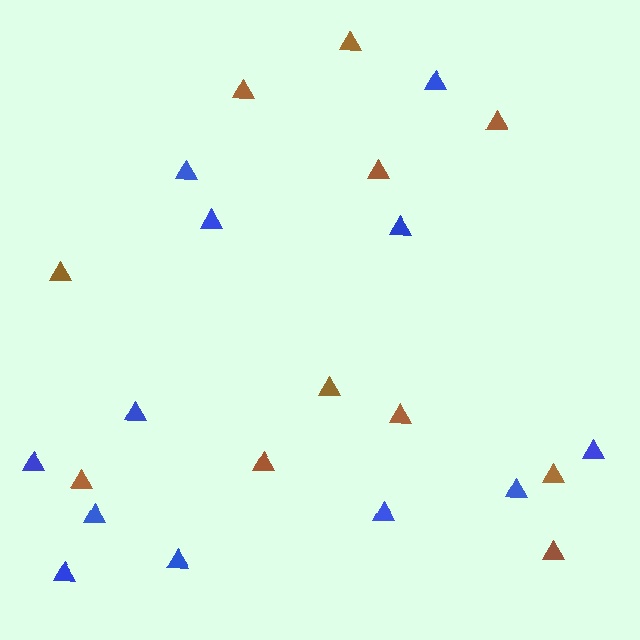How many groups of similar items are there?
There are 2 groups: one group of brown triangles (11) and one group of blue triangles (12).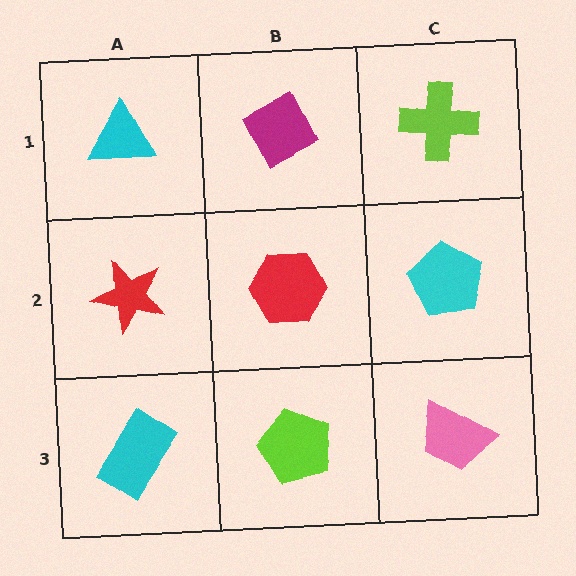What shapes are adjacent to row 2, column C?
A lime cross (row 1, column C), a pink trapezoid (row 3, column C), a red hexagon (row 2, column B).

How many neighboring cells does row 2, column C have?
3.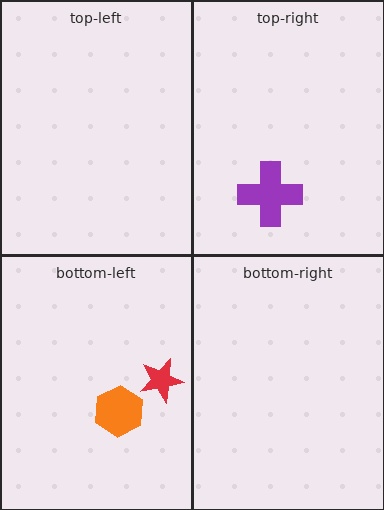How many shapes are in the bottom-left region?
2.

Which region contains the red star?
The bottom-left region.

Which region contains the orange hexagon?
The bottom-left region.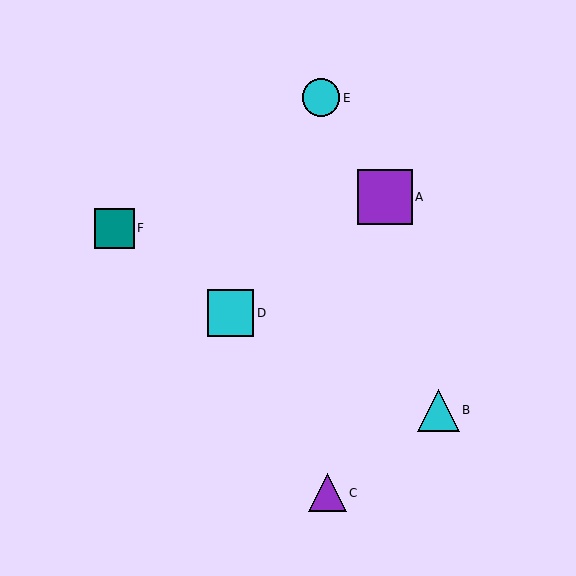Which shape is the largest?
The purple square (labeled A) is the largest.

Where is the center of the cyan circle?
The center of the cyan circle is at (321, 98).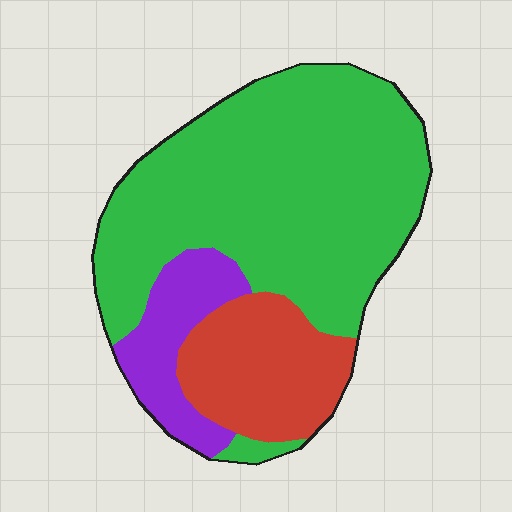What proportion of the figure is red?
Red takes up about one fifth (1/5) of the figure.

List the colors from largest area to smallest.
From largest to smallest: green, red, purple.